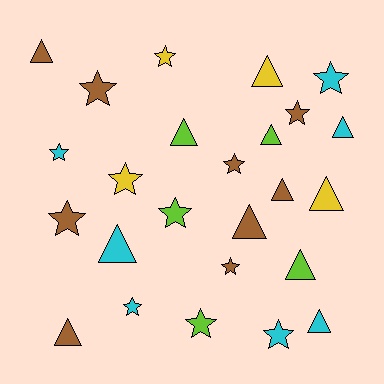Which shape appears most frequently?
Star, with 13 objects.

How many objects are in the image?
There are 25 objects.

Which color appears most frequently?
Brown, with 9 objects.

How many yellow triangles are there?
There are 2 yellow triangles.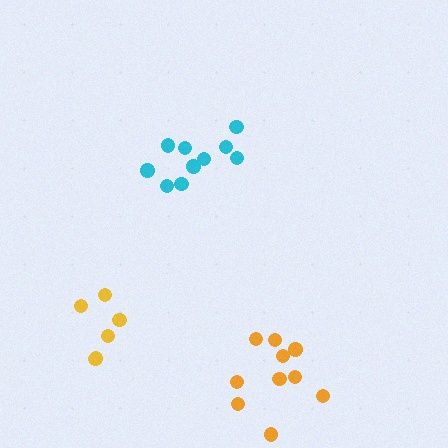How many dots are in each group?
Group 1: 10 dots, Group 2: 10 dots, Group 3: 6 dots (26 total).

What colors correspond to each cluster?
The clusters are colored: orange, cyan, yellow.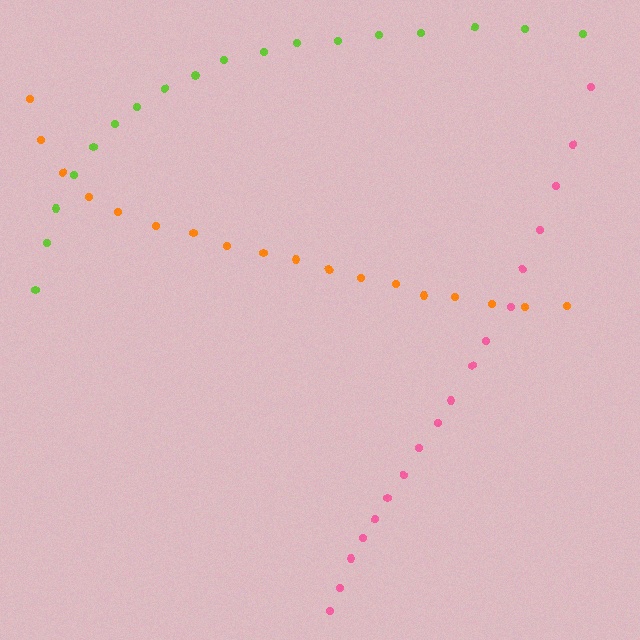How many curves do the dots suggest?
There are 3 distinct paths.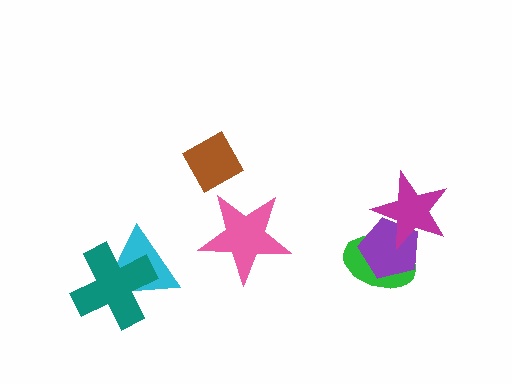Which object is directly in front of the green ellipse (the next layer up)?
The purple pentagon is directly in front of the green ellipse.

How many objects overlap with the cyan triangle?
1 object overlaps with the cyan triangle.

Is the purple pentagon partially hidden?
Yes, it is partially covered by another shape.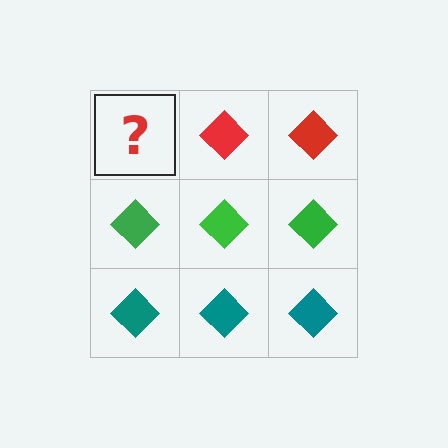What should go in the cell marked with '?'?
The missing cell should contain a red diamond.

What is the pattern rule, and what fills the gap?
The rule is that each row has a consistent color. The gap should be filled with a red diamond.